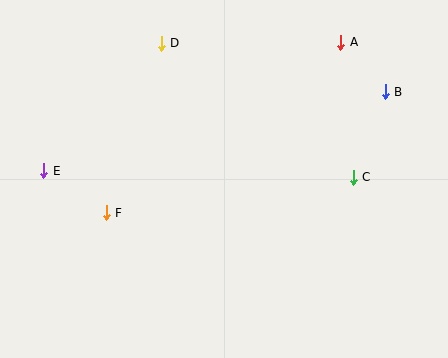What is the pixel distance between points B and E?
The distance between B and E is 351 pixels.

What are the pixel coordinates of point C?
Point C is at (353, 177).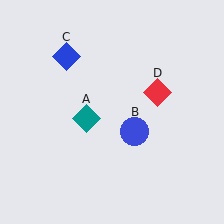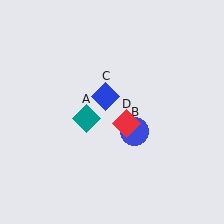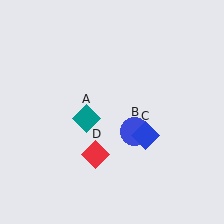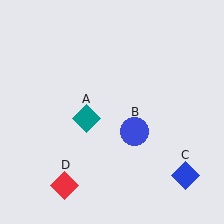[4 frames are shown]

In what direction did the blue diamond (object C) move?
The blue diamond (object C) moved down and to the right.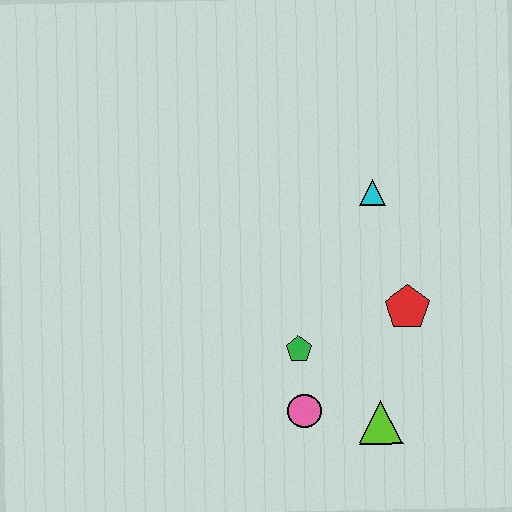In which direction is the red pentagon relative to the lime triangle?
The red pentagon is above the lime triangle.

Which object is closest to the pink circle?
The green pentagon is closest to the pink circle.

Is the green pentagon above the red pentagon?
No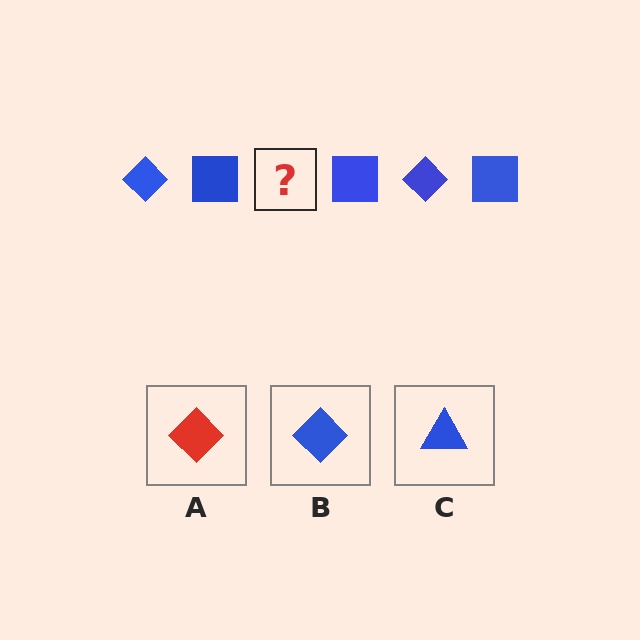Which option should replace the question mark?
Option B.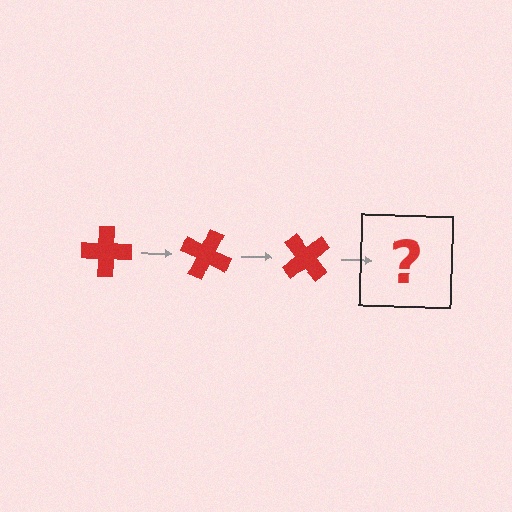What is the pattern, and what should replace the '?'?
The pattern is that the cross rotates 25 degrees each step. The '?' should be a red cross rotated 75 degrees.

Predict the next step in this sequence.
The next step is a red cross rotated 75 degrees.